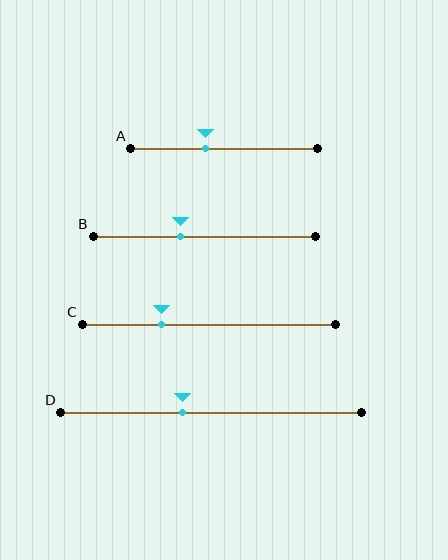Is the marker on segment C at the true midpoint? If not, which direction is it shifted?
No, the marker on segment C is shifted to the left by about 19% of the segment length.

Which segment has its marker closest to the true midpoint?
Segment D has its marker closest to the true midpoint.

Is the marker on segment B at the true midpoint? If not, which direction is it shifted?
No, the marker on segment B is shifted to the left by about 11% of the segment length.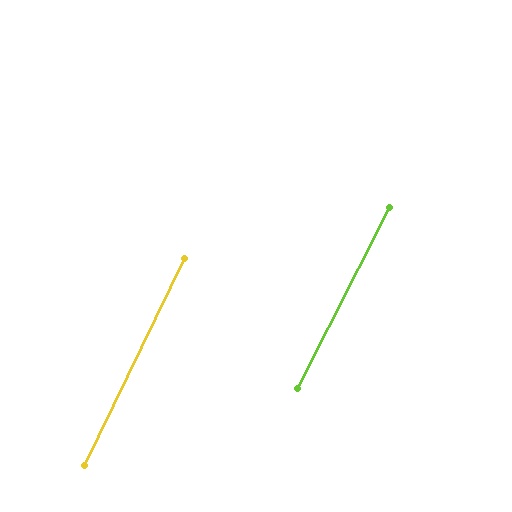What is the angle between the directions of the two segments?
Approximately 1 degree.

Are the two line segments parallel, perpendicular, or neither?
Parallel — their directions differ by only 1.1°.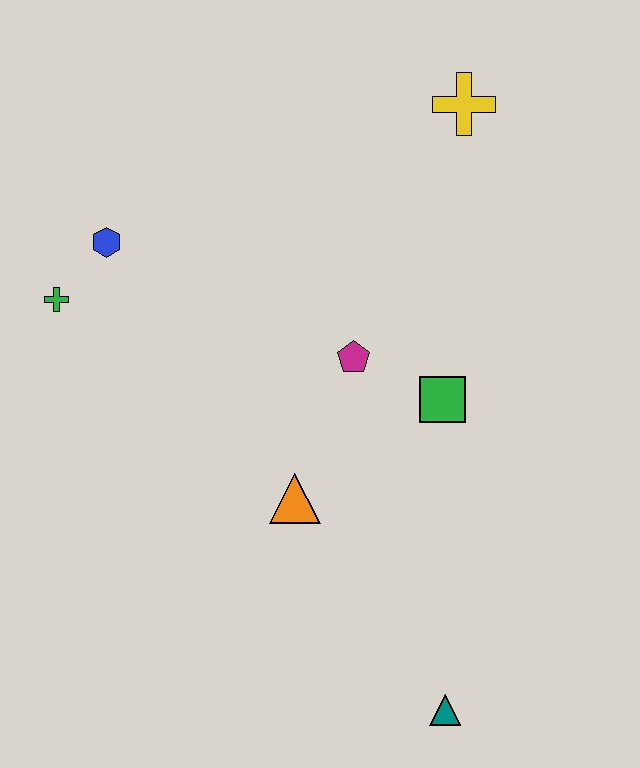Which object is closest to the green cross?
The blue hexagon is closest to the green cross.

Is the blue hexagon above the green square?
Yes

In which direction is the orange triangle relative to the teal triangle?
The orange triangle is above the teal triangle.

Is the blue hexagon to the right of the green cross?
Yes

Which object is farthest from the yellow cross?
The teal triangle is farthest from the yellow cross.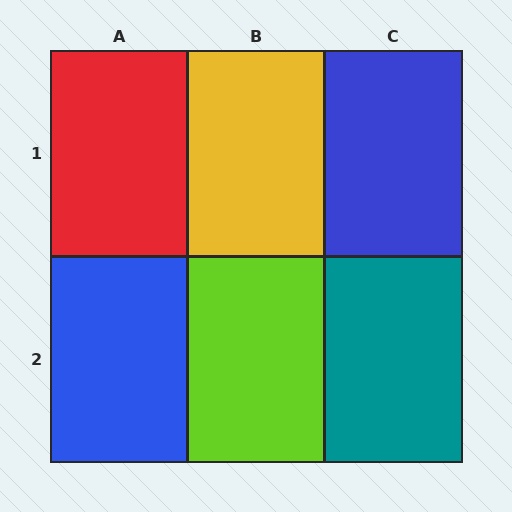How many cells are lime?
1 cell is lime.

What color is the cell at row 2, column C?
Teal.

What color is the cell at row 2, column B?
Lime.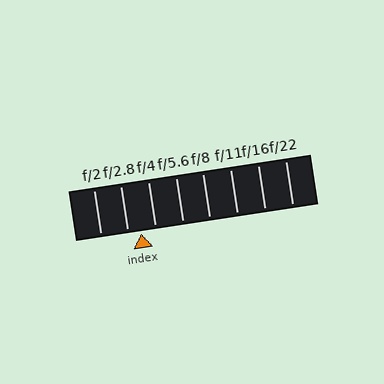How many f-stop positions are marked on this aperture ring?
There are 8 f-stop positions marked.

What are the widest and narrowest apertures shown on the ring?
The widest aperture shown is f/2 and the narrowest is f/22.